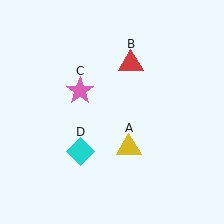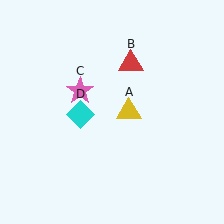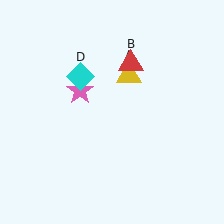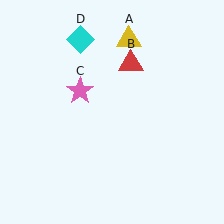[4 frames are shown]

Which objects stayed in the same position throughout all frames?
Red triangle (object B) and pink star (object C) remained stationary.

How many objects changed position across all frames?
2 objects changed position: yellow triangle (object A), cyan diamond (object D).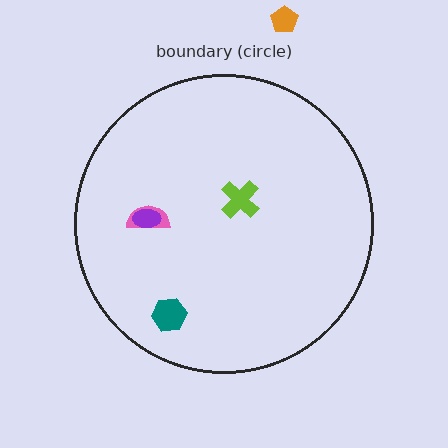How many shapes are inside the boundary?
4 inside, 1 outside.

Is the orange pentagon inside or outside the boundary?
Outside.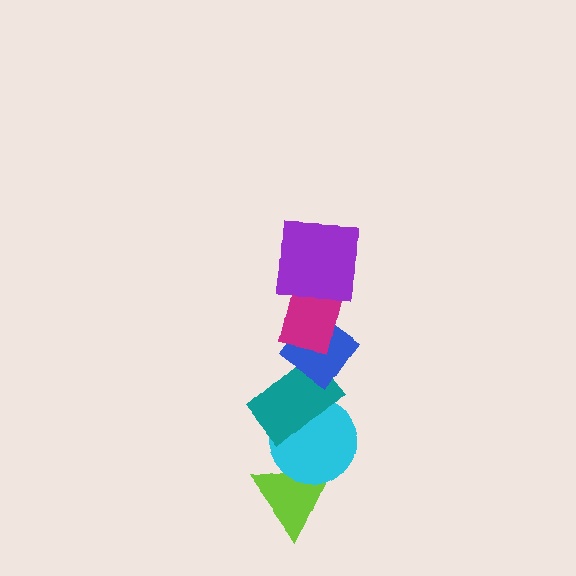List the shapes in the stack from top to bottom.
From top to bottom: the purple square, the magenta rectangle, the blue diamond, the teal rectangle, the cyan circle, the lime triangle.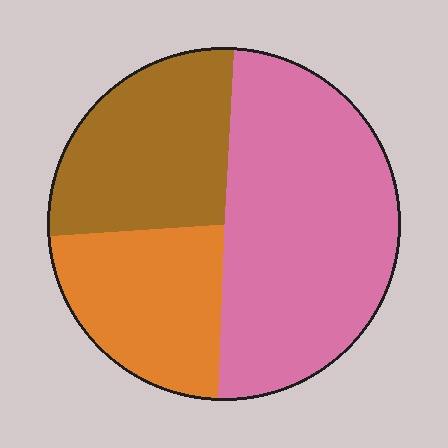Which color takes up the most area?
Pink, at roughly 50%.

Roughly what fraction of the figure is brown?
Brown takes up between a quarter and a half of the figure.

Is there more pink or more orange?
Pink.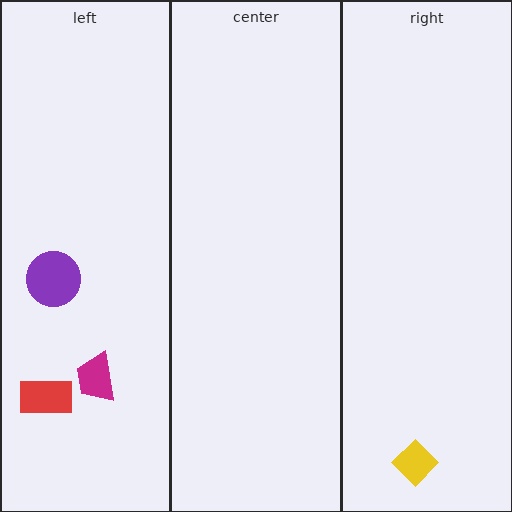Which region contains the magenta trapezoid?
The left region.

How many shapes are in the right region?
1.